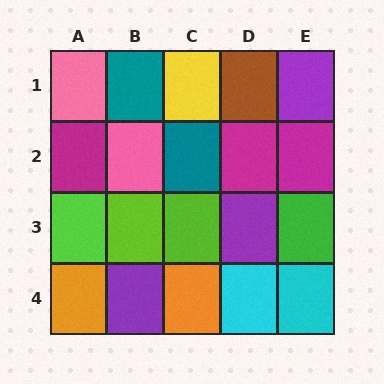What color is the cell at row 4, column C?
Orange.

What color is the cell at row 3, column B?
Lime.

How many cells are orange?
2 cells are orange.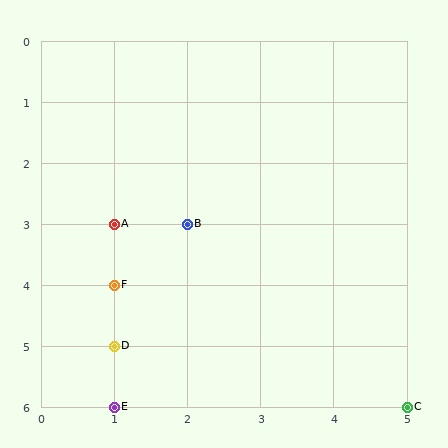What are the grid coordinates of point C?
Point C is at grid coordinates (5, 6).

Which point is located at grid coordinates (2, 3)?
Point B is at (2, 3).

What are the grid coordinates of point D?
Point D is at grid coordinates (1, 5).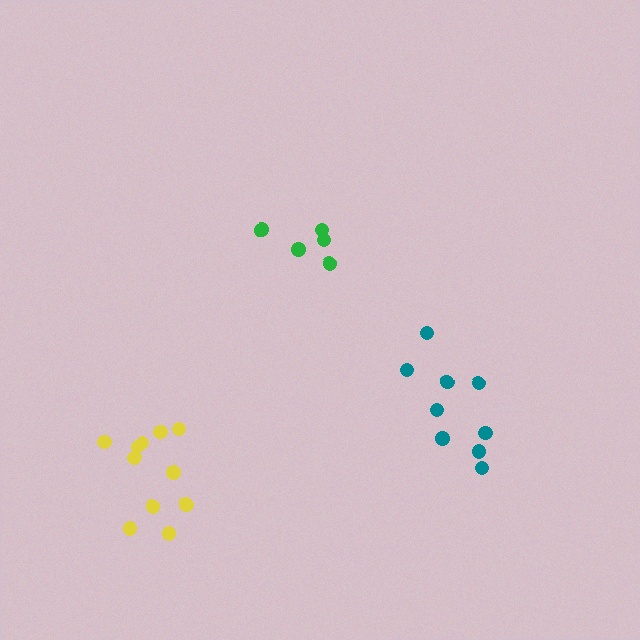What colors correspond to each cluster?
The clusters are colored: yellow, green, teal.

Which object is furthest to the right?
The teal cluster is rightmost.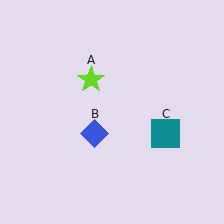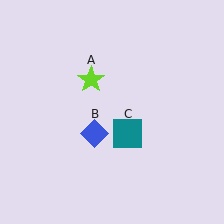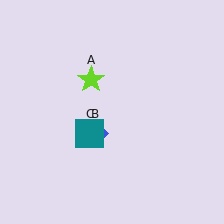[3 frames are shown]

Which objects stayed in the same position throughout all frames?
Lime star (object A) and blue diamond (object B) remained stationary.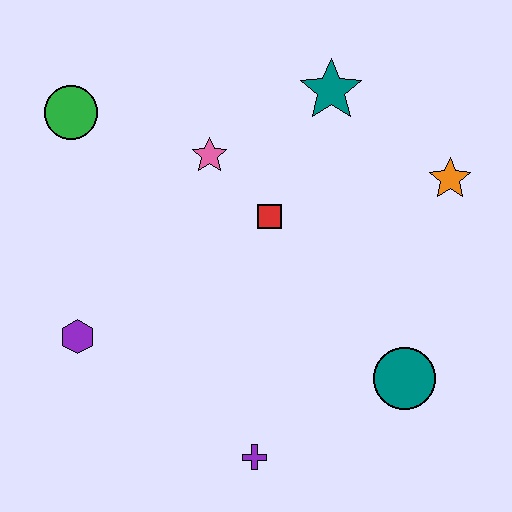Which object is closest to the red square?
The pink star is closest to the red square.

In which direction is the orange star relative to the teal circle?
The orange star is above the teal circle.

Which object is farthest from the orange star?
The purple hexagon is farthest from the orange star.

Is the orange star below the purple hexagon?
No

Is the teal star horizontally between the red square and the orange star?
Yes